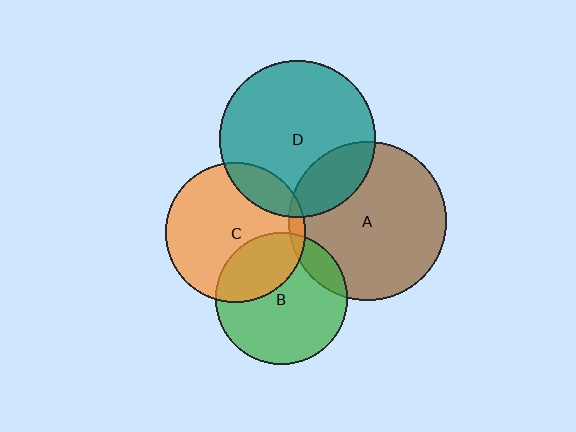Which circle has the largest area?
Circle A (brown).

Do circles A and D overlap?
Yes.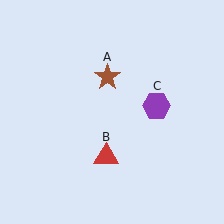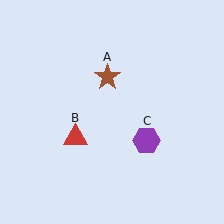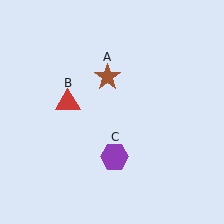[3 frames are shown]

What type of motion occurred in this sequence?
The red triangle (object B), purple hexagon (object C) rotated clockwise around the center of the scene.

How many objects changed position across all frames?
2 objects changed position: red triangle (object B), purple hexagon (object C).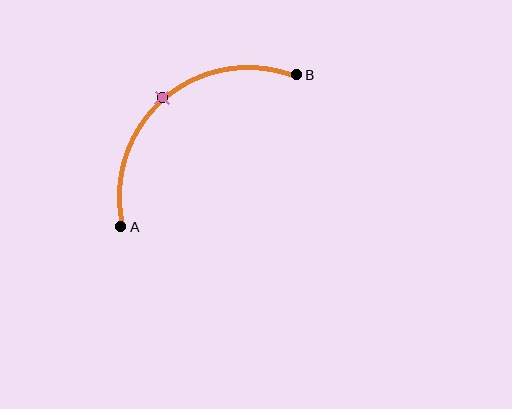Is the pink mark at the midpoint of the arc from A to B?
Yes. The pink mark lies on the arc at equal arc-length from both A and B — it is the arc midpoint.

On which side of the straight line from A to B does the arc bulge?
The arc bulges above and to the left of the straight line connecting A and B.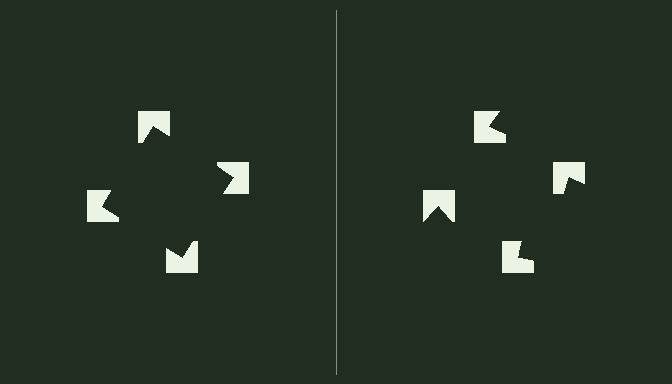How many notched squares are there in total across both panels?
8 — 4 on each side.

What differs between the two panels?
The notched squares are positioned identically on both sides; only the wedge orientations differ. On the left they align to a square; on the right they are misaligned.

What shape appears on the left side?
An illusory square.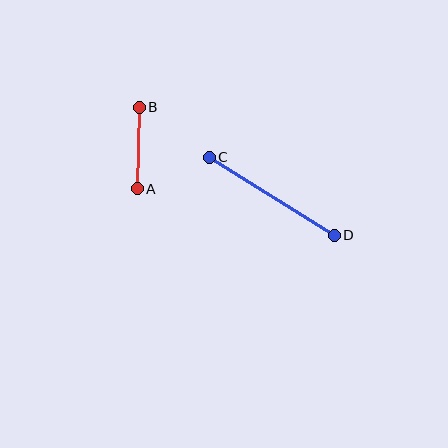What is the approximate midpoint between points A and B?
The midpoint is at approximately (138, 148) pixels.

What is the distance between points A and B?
The distance is approximately 81 pixels.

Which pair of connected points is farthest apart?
Points C and D are farthest apart.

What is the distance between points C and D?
The distance is approximately 147 pixels.